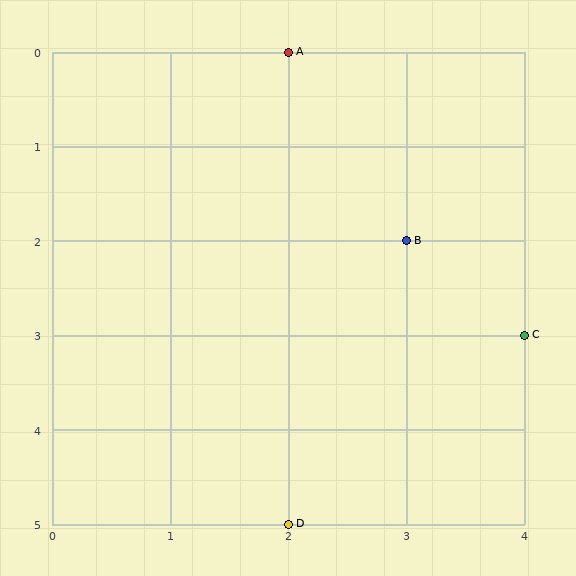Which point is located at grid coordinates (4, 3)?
Point C is at (4, 3).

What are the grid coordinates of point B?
Point B is at grid coordinates (3, 2).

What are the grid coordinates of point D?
Point D is at grid coordinates (2, 5).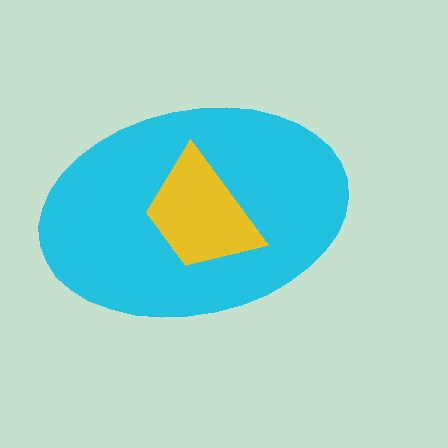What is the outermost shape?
The cyan ellipse.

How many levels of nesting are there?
2.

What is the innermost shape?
The yellow trapezoid.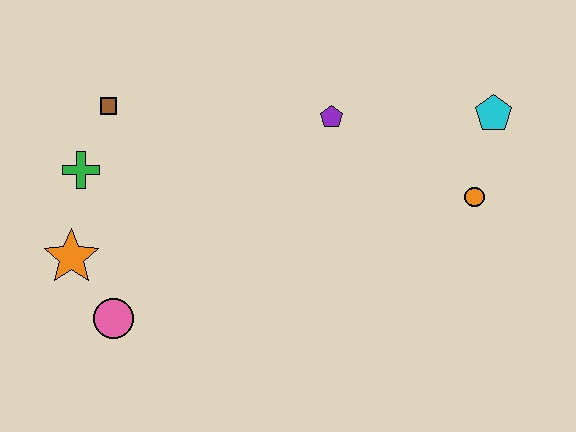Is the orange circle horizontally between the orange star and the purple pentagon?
No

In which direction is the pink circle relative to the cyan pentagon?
The pink circle is to the left of the cyan pentagon.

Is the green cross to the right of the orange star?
Yes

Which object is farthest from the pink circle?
The cyan pentagon is farthest from the pink circle.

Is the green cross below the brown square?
Yes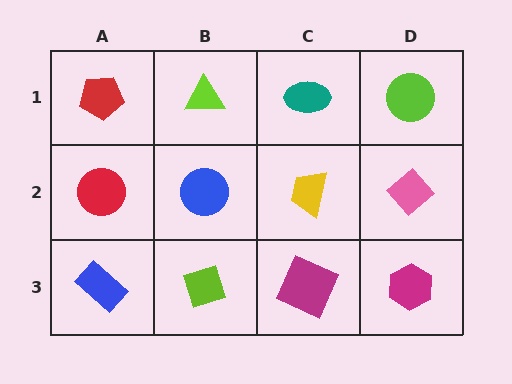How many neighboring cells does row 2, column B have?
4.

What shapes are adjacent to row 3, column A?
A red circle (row 2, column A), a lime diamond (row 3, column B).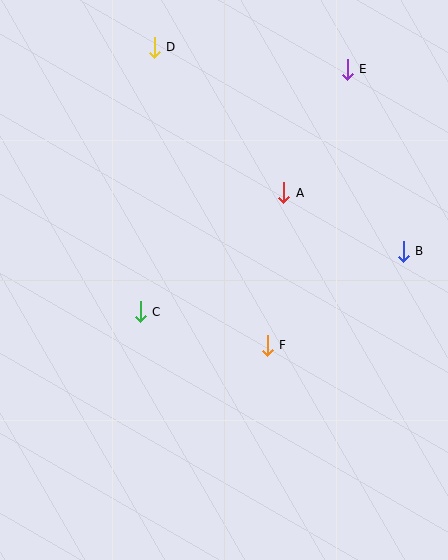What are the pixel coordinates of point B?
Point B is at (403, 251).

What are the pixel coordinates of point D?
Point D is at (154, 47).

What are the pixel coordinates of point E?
Point E is at (347, 69).